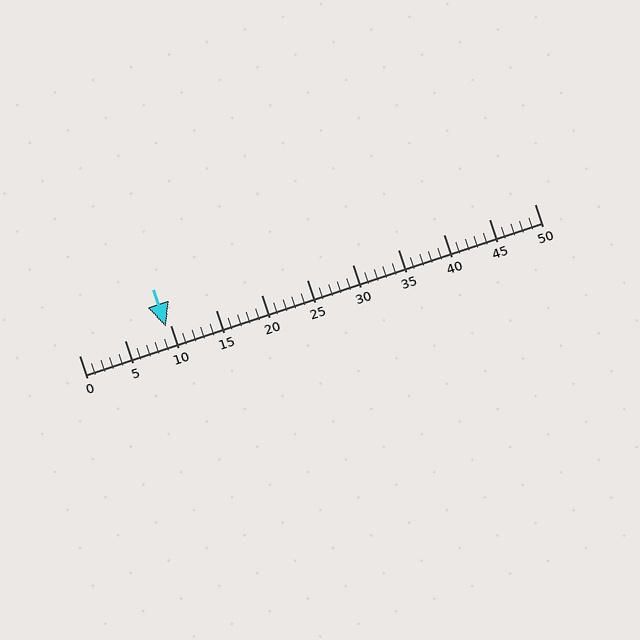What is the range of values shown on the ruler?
The ruler shows values from 0 to 50.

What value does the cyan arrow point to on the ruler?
The cyan arrow points to approximately 10.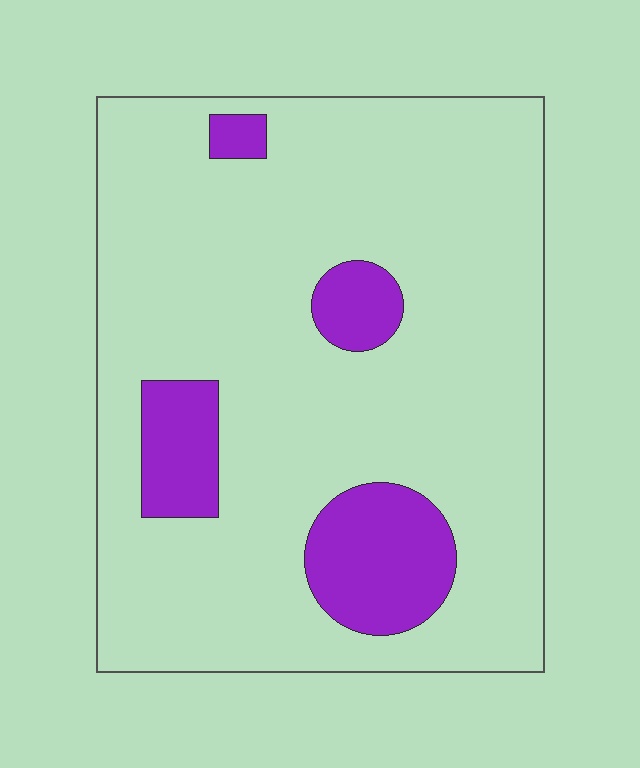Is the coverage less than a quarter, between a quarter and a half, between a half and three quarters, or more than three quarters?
Less than a quarter.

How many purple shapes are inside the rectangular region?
4.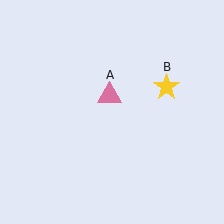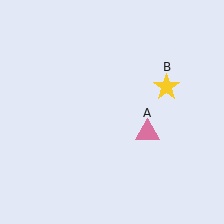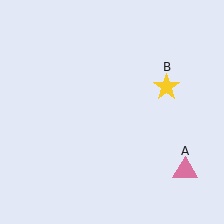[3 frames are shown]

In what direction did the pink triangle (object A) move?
The pink triangle (object A) moved down and to the right.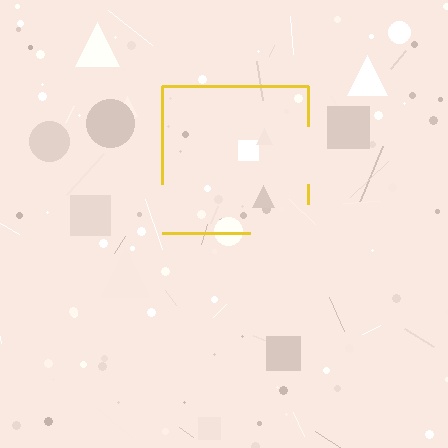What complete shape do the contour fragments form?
The contour fragments form a square.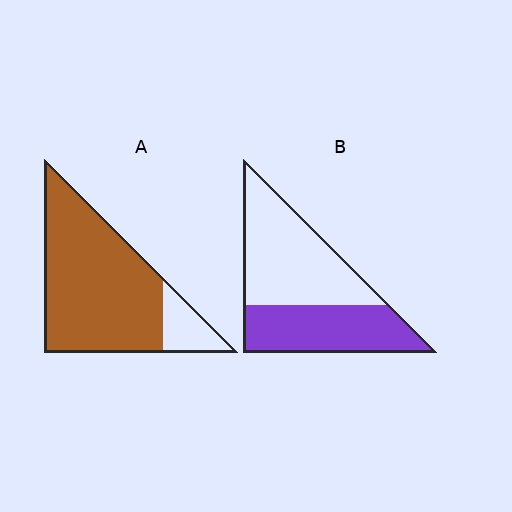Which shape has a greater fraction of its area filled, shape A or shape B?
Shape A.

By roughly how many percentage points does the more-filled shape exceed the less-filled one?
By roughly 40 percentage points (A over B).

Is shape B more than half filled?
No.